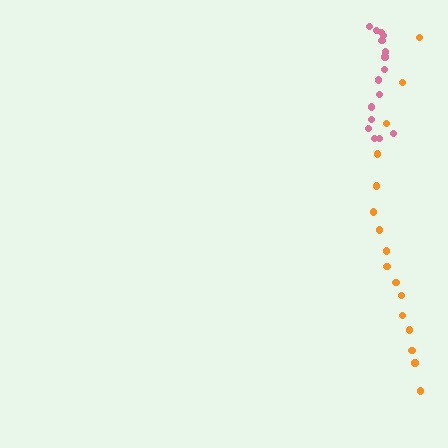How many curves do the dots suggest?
There are 2 distinct paths.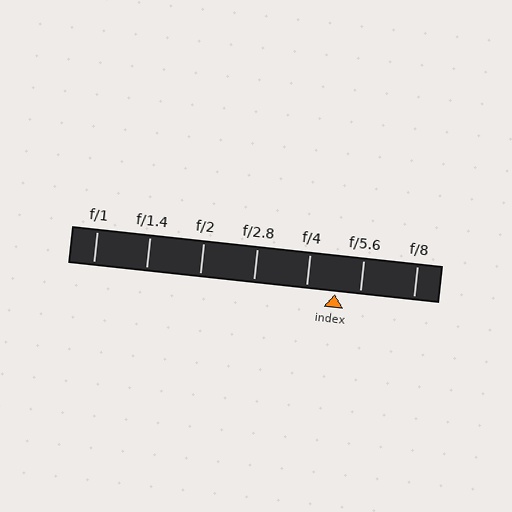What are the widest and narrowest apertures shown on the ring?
The widest aperture shown is f/1 and the narrowest is f/8.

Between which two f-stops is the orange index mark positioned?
The index mark is between f/4 and f/5.6.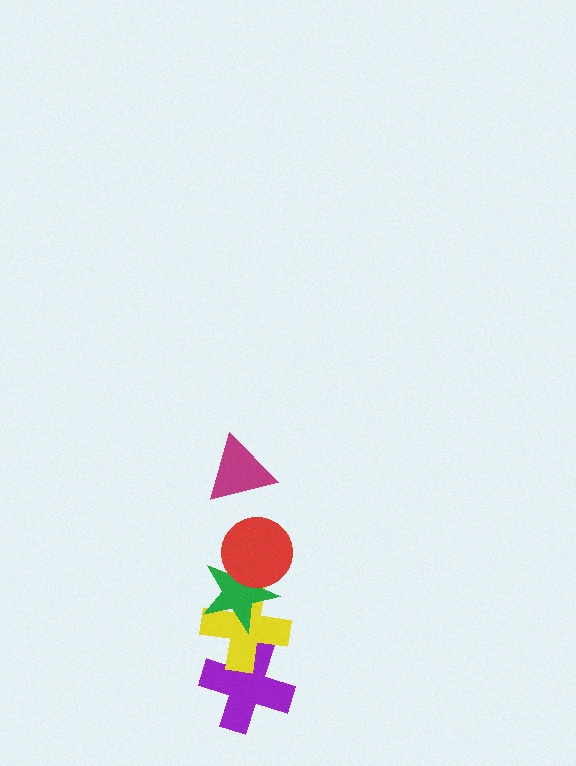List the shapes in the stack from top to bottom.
From top to bottom: the magenta triangle, the red circle, the green star, the yellow cross, the purple cross.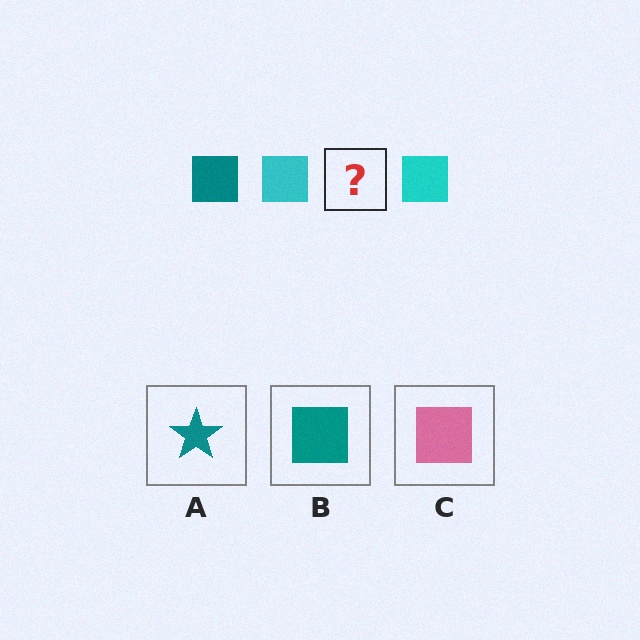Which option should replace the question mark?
Option B.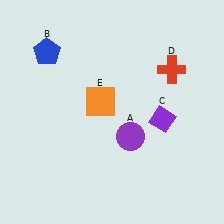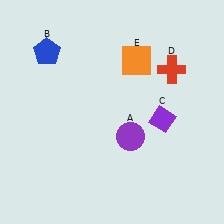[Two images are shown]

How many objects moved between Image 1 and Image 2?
1 object moved between the two images.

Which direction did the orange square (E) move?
The orange square (E) moved up.